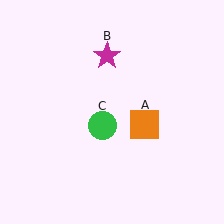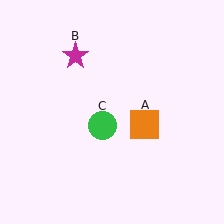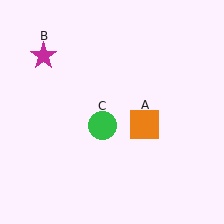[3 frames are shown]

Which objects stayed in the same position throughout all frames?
Orange square (object A) and green circle (object C) remained stationary.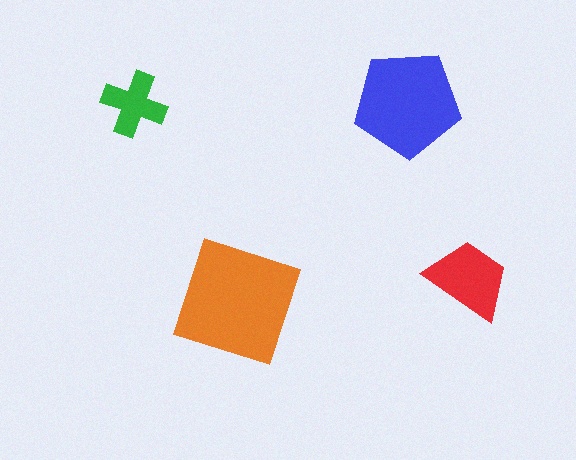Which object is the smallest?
The green cross.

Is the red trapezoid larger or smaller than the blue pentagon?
Smaller.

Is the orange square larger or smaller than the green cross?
Larger.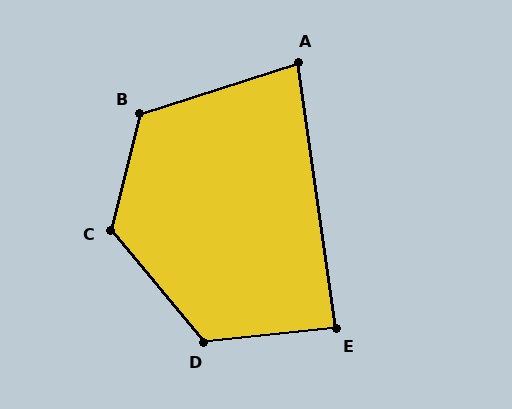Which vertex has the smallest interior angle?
A, at approximately 81 degrees.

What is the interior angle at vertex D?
Approximately 124 degrees (obtuse).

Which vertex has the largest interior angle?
C, at approximately 126 degrees.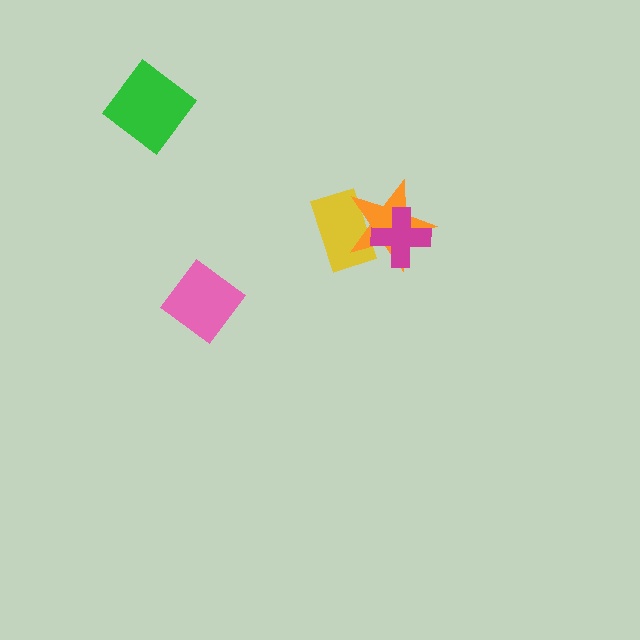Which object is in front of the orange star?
The magenta cross is in front of the orange star.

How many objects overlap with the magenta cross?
2 objects overlap with the magenta cross.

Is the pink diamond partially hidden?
No, no other shape covers it.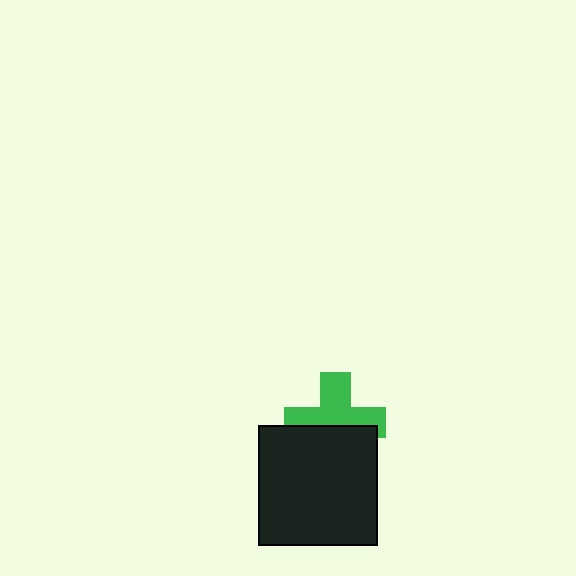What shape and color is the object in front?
The object in front is a black square.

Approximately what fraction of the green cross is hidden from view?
Roughly 43% of the green cross is hidden behind the black square.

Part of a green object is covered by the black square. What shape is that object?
It is a cross.